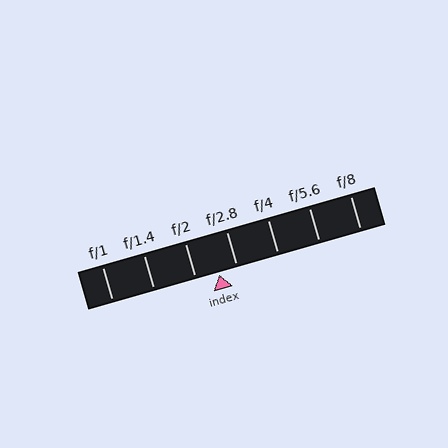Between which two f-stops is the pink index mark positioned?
The index mark is between f/2 and f/2.8.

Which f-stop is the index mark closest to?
The index mark is closest to f/2.8.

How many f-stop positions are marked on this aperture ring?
There are 7 f-stop positions marked.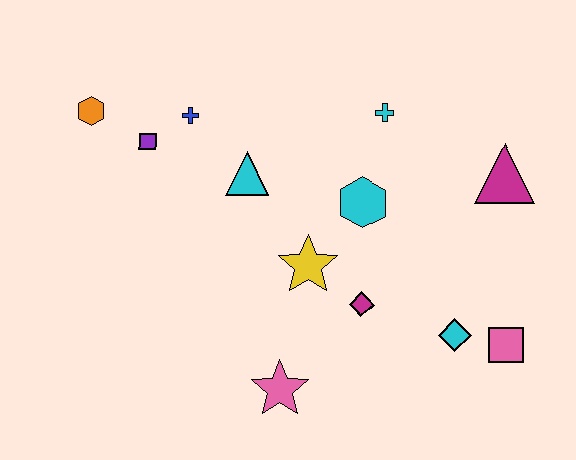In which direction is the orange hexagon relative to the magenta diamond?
The orange hexagon is to the left of the magenta diamond.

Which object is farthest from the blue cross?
The pink square is farthest from the blue cross.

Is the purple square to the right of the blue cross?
No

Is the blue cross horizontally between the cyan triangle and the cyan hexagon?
No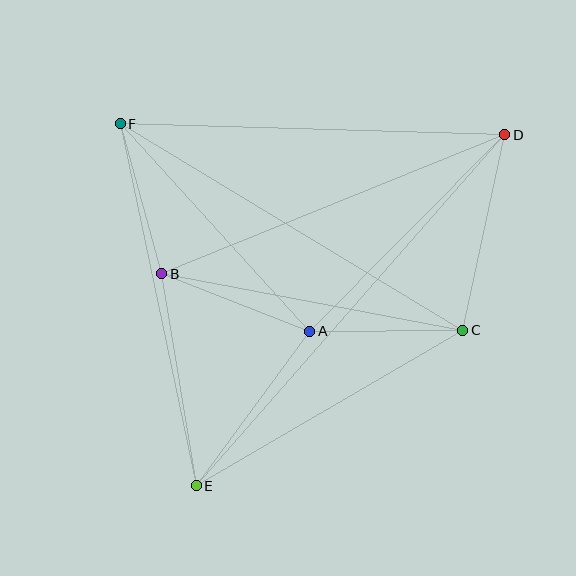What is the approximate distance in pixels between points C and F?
The distance between C and F is approximately 400 pixels.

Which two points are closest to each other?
Points A and C are closest to each other.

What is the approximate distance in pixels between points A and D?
The distance between A and D is approximately 277 pixels.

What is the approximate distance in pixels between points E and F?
The distance between E and F is approximately 370 pixels.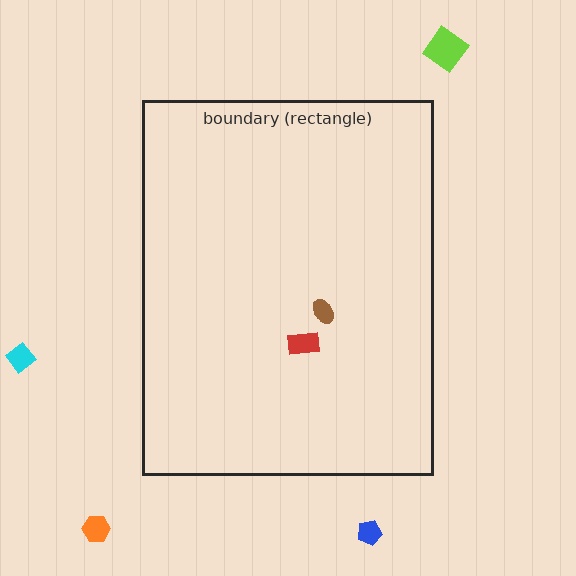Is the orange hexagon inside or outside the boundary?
Outside.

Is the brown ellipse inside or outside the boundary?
Inside.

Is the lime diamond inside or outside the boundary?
Outside.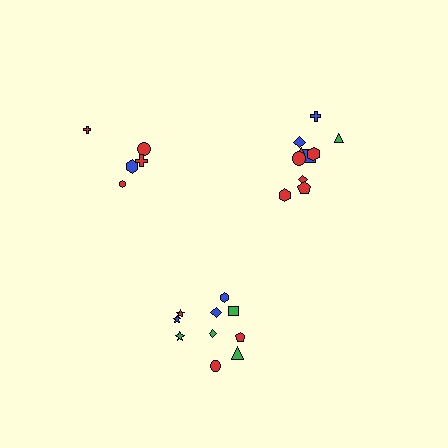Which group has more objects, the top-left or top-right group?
The top-right group.